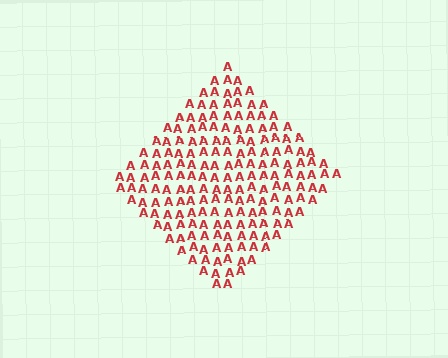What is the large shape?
The large shape is a diamond.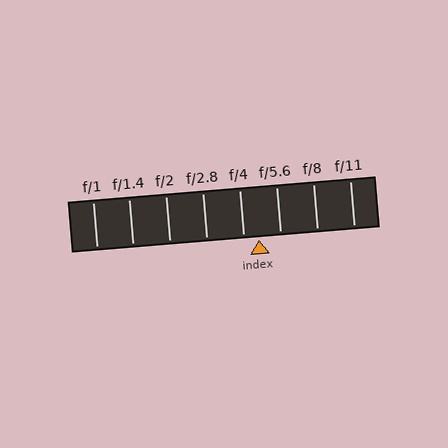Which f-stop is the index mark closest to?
The index mark is closest to f/4.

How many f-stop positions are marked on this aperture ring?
There are 8 f-stop positions marked.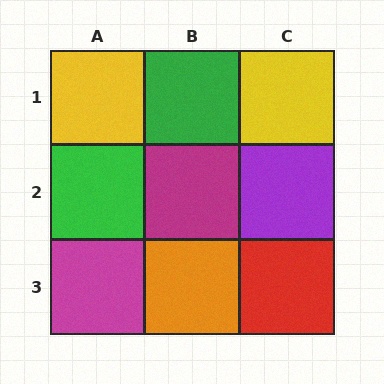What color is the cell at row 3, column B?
Orange.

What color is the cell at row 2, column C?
Purple.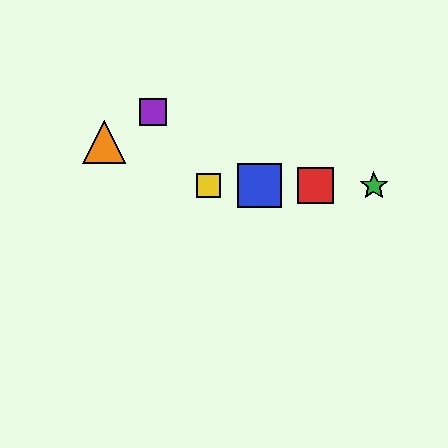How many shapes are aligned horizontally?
4 shapes (the red square, the blue square, the green star, the yellow square) are aligned horizontally.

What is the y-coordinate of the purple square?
The purple square is at y≈112.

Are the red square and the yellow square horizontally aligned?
Yes, both are at y≈186.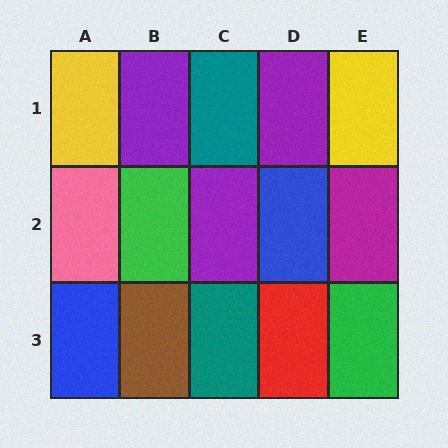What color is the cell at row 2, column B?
Green.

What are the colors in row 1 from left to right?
Yellow, purple, teal, purple, yellow.